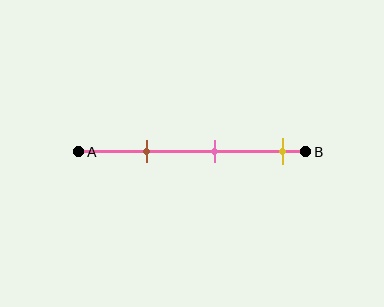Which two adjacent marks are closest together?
The brown and pink marks are the closest adjacent pair.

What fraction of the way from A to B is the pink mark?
The pink mark is approximately 60% (0.6) of the way from A to B.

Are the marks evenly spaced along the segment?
Yes, the marks are approximately evenly spaced.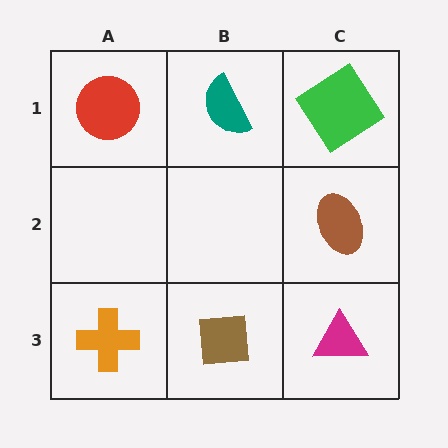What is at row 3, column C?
A magenta triangle.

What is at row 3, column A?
An orange cross.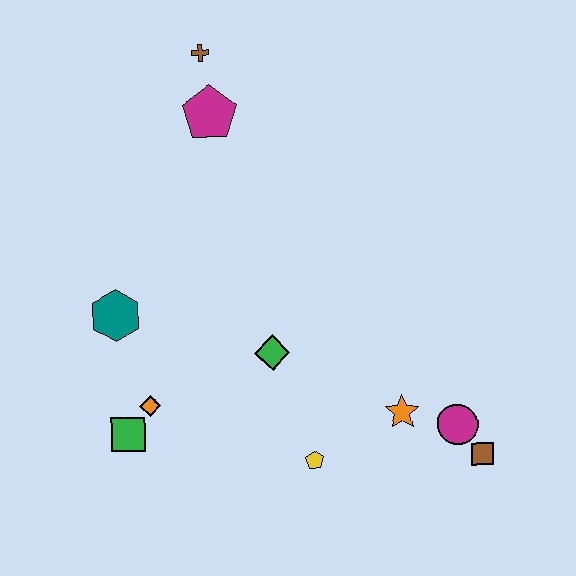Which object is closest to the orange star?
The magenta circle is closest to the orange star.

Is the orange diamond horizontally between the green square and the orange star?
Yes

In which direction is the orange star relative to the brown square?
The orange star is to the left of the brown square.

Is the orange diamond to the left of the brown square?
Yes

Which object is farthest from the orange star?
The brown cross is farthest from the orange star.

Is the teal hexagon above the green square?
Yes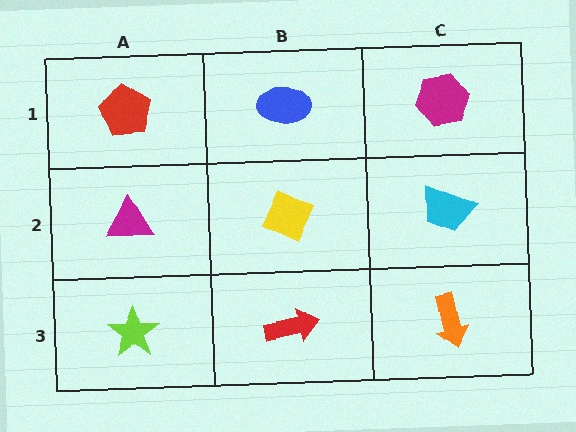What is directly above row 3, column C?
A cyan trapezoid.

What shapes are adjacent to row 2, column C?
A magenta hexagon (row 1, column C), an orange arrow (row 3, column C), a yellow diamond (row 2, column B).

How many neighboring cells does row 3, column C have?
2.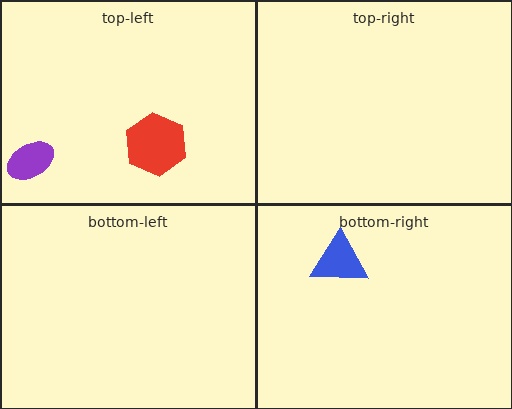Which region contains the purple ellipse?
The top-left region.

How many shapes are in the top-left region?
2.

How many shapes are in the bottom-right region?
1.